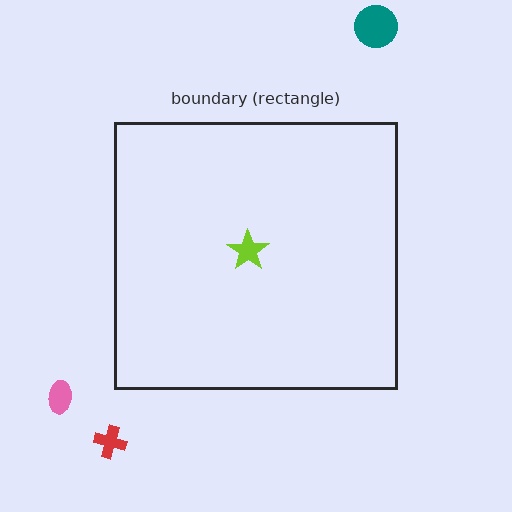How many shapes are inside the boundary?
1 inside, 3 outside.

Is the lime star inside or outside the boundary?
Inside.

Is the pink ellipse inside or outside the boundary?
Outside.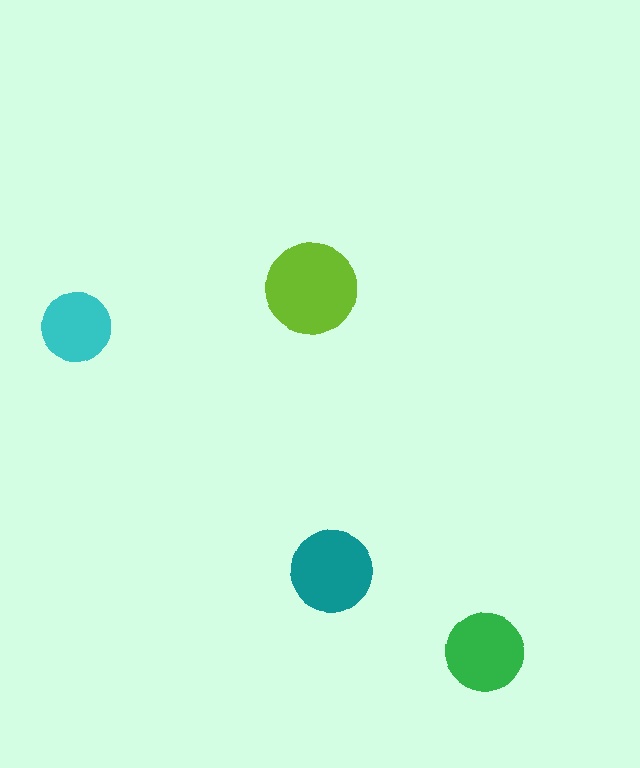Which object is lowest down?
The green circle is bottommost.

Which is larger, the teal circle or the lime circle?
The lime one.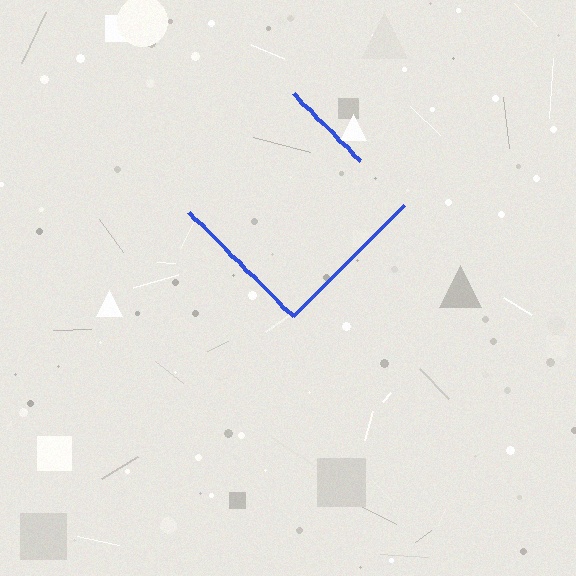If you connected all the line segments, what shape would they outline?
They would outline a diamond.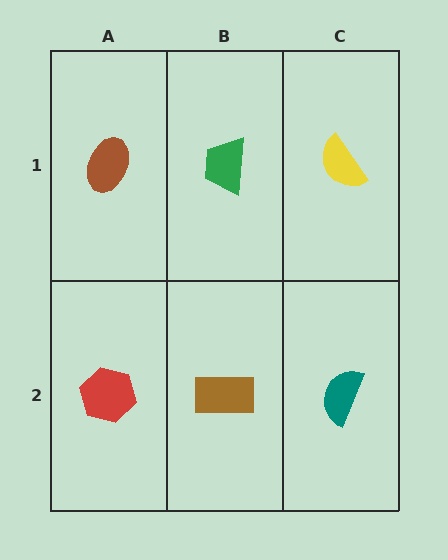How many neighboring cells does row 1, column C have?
2.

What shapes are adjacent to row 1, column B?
A brown rectangle (row 2, column B), a brown ellipse (row 1, column A), a yellow semicircle (row 1, column C).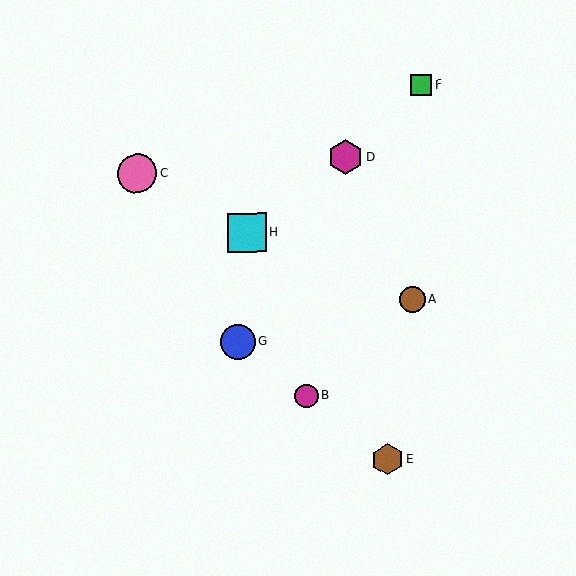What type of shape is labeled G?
Shape G is a blue circle.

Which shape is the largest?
The pink circle (labeled C) is the largest.